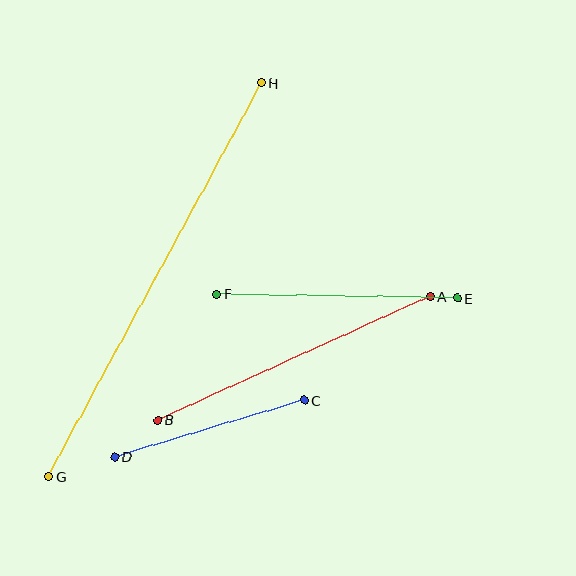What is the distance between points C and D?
The distance is approximately 198 pixels.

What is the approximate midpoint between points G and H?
The midpoint is at approximately (155, 280) pixels.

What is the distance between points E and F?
The distance is approximately 240 pixels.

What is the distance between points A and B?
The distance is approximately 299 pixels.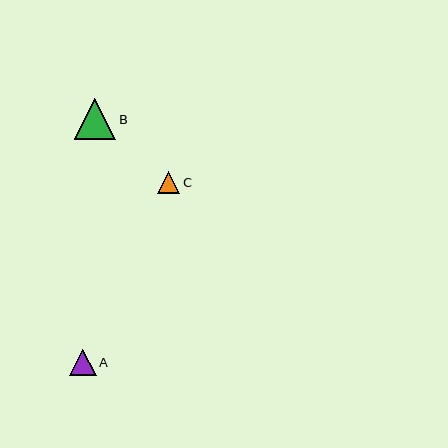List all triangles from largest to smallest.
From largest to smallest: B, A, C.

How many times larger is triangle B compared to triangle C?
Triangle B is approximately 1.9 times the size of triangle C.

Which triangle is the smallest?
Triangle C is the smallest with a size of approximately 22 pixels.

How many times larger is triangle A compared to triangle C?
Triangle A is approximately 1.2 times the size of triangle C.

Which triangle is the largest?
Triangle B is the largest with a size of approximately 41 pixels.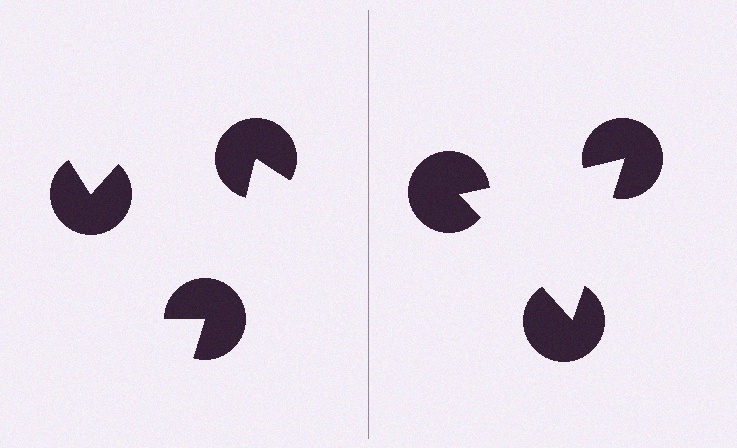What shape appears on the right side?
An illusory triangle.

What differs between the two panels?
The pac-man discs are positioned identically on both sides; only the wedge orientations differ. On the right they align to a triangle; on the left they are misaligned.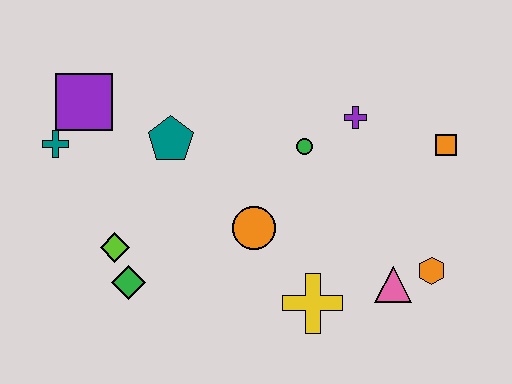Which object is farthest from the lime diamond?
The orange square is farthest from the lime diamond.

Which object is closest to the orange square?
The purple cross is closest to the orange square.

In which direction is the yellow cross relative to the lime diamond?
The yellow cross is to the right of the lime diamond.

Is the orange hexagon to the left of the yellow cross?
No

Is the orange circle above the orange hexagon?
Yes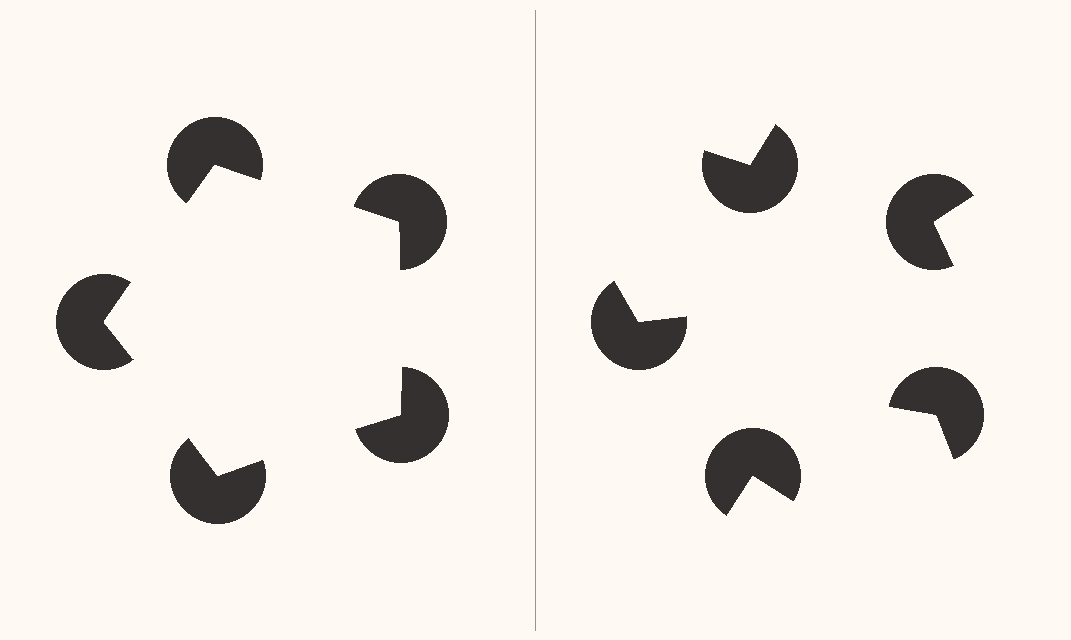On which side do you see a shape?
An illusory pentagon appears on the left side. On the right side the wedge cuts are rotated, so no coherent shape forms.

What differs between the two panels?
The pac-man discs are positioned identically on both sides; only the wedge orientations differ. On the left they align to a pentagon; on the right they are misaligned.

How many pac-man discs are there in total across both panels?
10 — 5 on each side.